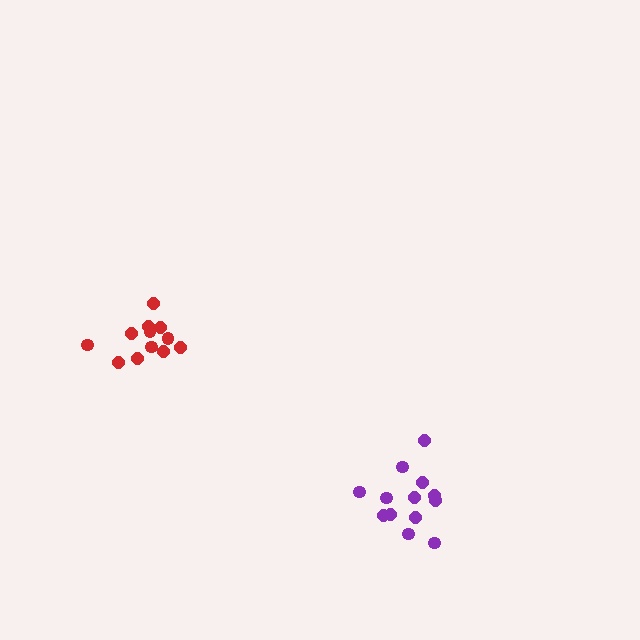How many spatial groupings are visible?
There are 2 spatial groupings.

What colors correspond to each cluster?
The clusters are colored: red, purple.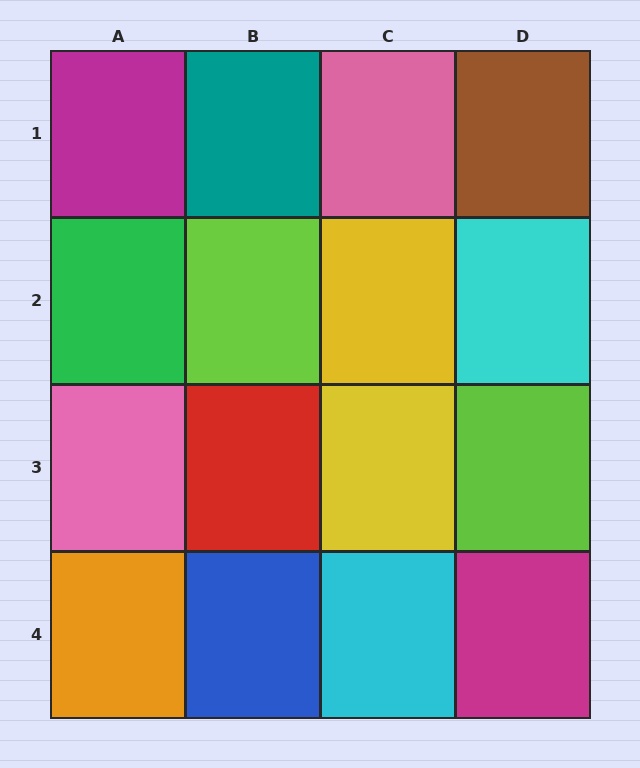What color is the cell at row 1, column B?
Teal.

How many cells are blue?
1 cell is blue.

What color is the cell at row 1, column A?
Magenta.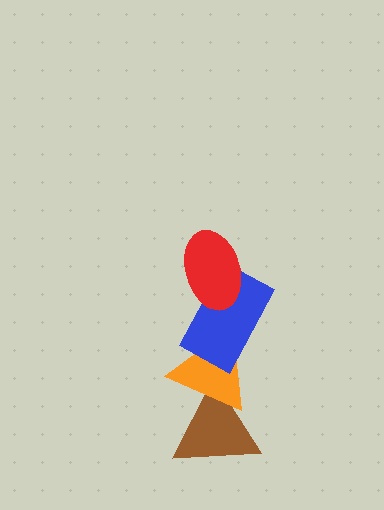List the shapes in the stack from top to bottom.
From top to bottom: the red ellipse, the blue rectangle, the orange triangle, the brown triangle.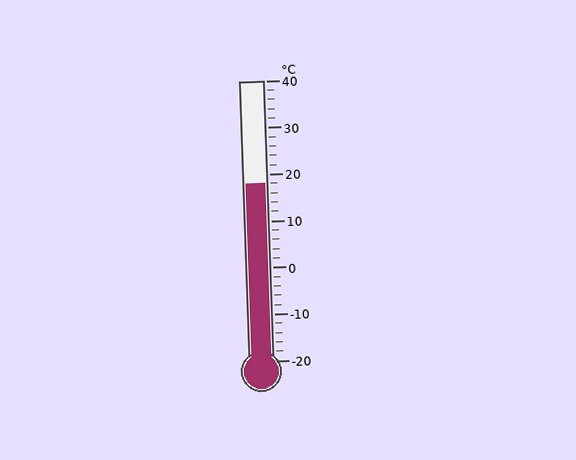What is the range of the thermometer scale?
The thermometer scale ranges from -20°C to 40°C.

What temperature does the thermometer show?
The thermometer shows approximately 18°C.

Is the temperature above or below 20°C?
The temperature is below 20°C.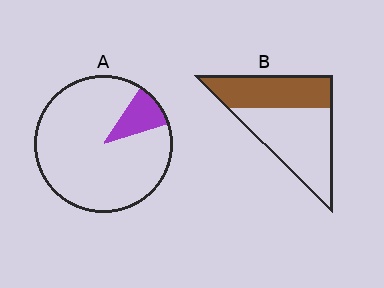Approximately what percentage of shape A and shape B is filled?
A is approximately 10% and B is approximately 40%.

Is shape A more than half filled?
No.